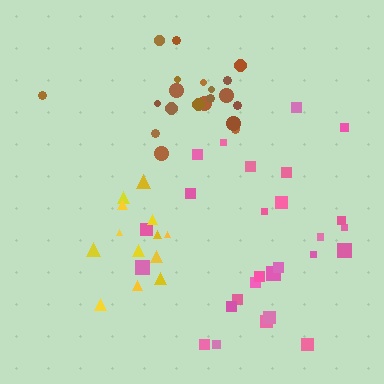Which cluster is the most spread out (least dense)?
Pink.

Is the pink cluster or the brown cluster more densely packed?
Brown.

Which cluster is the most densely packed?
Yellow.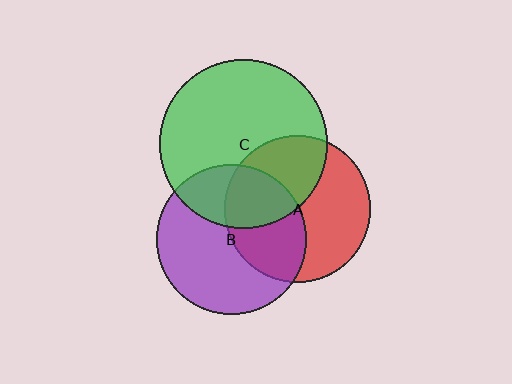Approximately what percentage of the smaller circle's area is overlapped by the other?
Approximately 30%.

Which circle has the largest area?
Circle C (green).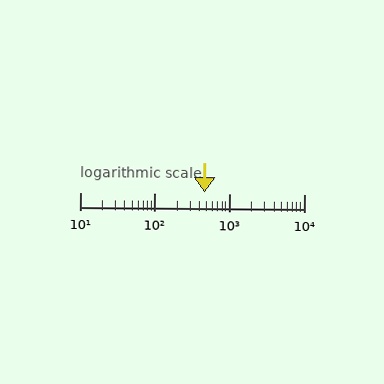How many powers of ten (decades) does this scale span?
The scale spans 3 decades, from 10 to 10000.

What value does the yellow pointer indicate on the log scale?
The pointer indicates approximately 470.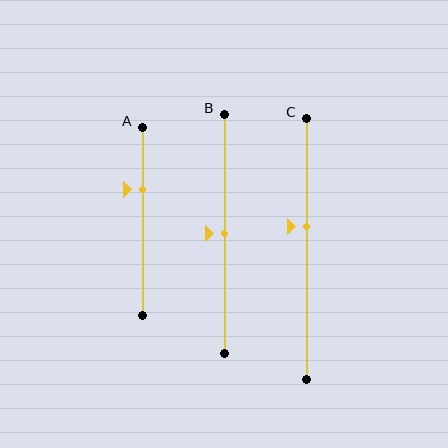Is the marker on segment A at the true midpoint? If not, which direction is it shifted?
No, the marker on segment A is shifted upward by about 17% of the segment length.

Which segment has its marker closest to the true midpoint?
Segment B has its marker closest to the true midpoint.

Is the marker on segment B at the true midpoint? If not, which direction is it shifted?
Yes, the marker on segment B is at the true midpoint.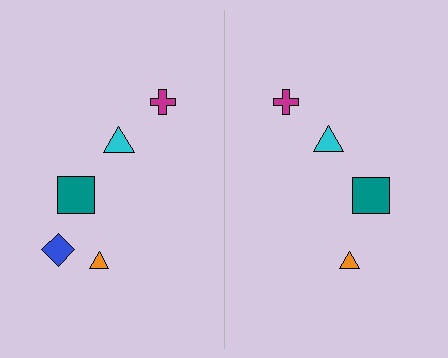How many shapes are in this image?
There are 9 shapes in this image.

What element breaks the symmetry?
A blue diamond is missing from the right side.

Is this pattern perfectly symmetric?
No, the pattern is not perfectly symmetric. A blue diamond is missing from the right side.